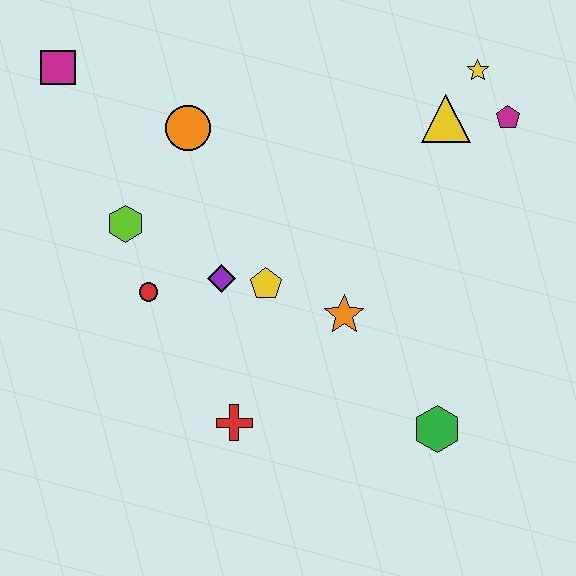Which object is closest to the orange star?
The yellow pentagon is closest to the orange star.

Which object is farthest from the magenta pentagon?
The magenta square is farthest from the magenta pentagon.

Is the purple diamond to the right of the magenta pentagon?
No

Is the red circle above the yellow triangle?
No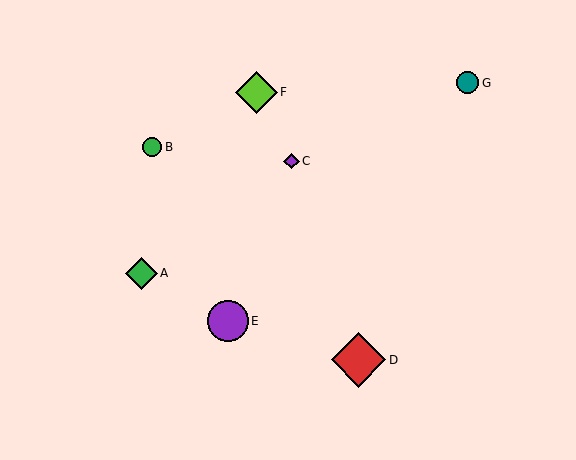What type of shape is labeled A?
Shape A is a green diamond.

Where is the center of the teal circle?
The center of the teal circle is at (468, 83).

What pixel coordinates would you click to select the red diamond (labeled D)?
Click at (359, 360) to select the red diamond D.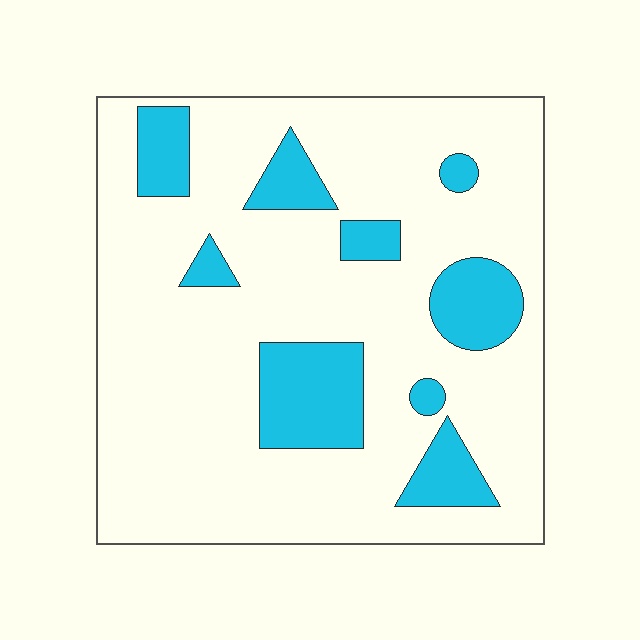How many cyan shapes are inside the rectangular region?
9.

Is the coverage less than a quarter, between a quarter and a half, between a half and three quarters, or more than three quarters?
Less than a quarter.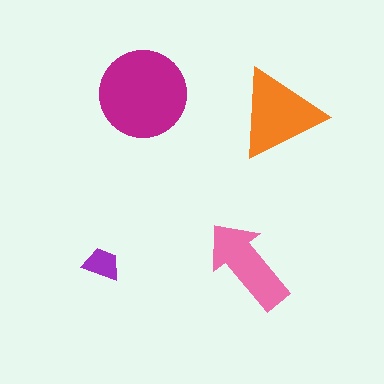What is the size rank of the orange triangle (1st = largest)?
2nd.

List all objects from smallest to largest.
The purple trapezoid, the pink arrow, the orange triangle, the magenta circle.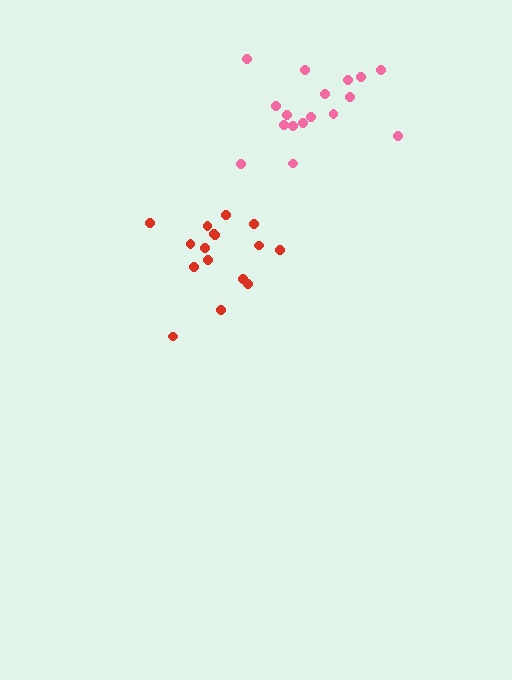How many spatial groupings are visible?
There are 2 spatial groupings.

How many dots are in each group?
Group 1: 16 dots, Group 2: 17 dots (33 total).